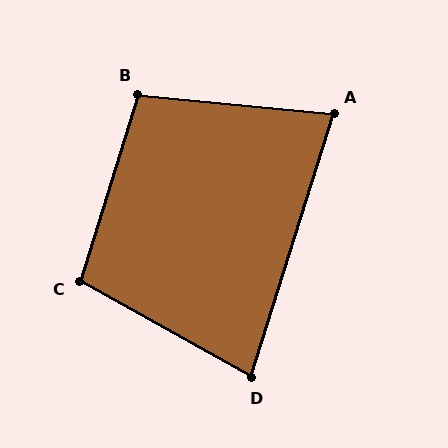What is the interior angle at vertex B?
Approximately 102 degrees (obtuse).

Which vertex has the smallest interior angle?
A, at approximately 78 degrees.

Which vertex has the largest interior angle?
C, at approximately 102 degrees.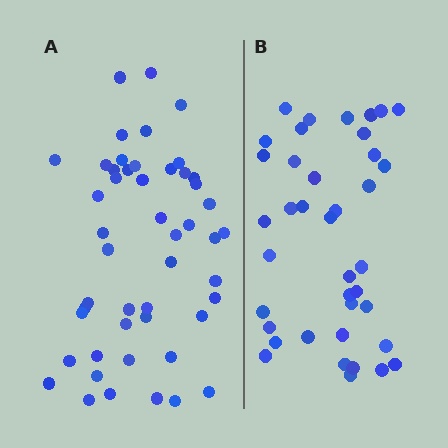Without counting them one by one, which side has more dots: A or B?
Region A (the left region) has more dots.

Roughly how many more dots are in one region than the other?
Region A has roughly 10 or so more dots than region B.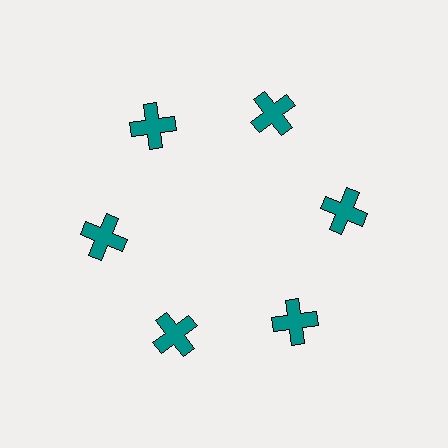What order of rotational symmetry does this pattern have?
This pattern has 6-fold rotational symmetry.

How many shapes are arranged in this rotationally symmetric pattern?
There are 6 shapes, arranged in 6 groups of 1.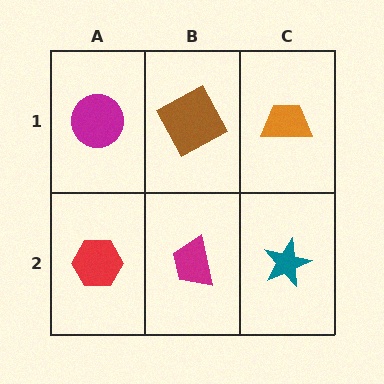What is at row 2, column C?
A teal star.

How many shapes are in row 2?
3 shapes.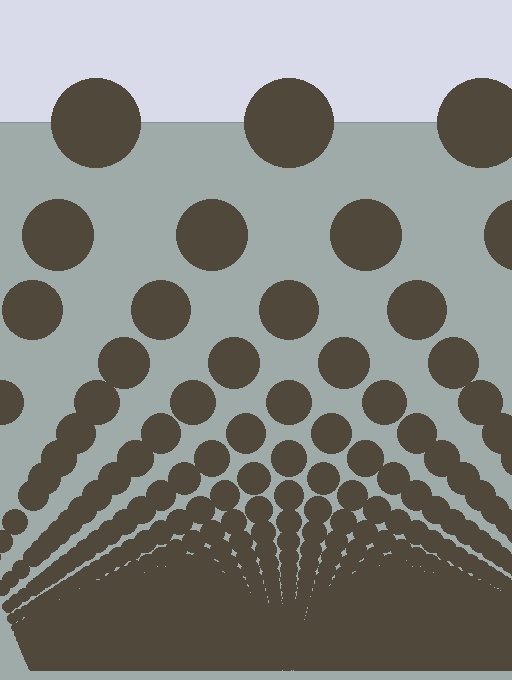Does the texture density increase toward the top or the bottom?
Density increases toward the bottom.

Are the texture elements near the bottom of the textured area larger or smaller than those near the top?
Smaller. The gradient is inverted — elements near the bottom are smaller and denser.